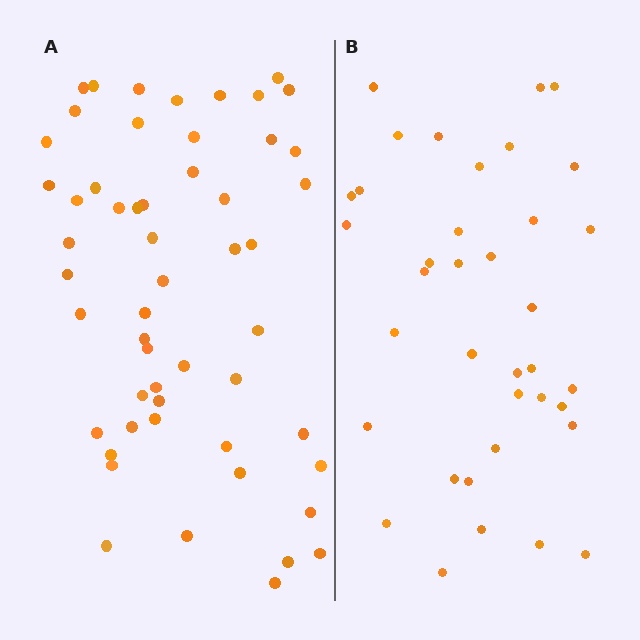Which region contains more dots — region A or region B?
Region A (the left region) has more dots.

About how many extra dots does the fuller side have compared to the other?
Region A has approximately 15 more dots than region B.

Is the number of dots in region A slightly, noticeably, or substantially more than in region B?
Region A has substantially more. The ratio is roughly 1.5 to 1.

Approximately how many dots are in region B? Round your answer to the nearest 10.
About 40 dots. (The exact count is 37, which rounds to 40.)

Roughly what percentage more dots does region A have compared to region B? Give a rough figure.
About 45% more.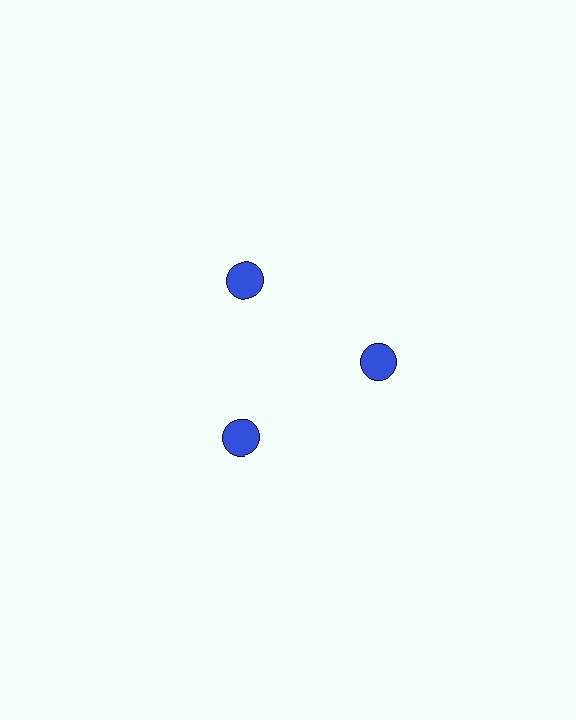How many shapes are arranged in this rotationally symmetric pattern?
There are 3 shapes, arranged in 3 groups of 1.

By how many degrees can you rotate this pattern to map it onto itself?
The pattern maps onto itself every 120 degrees of rotation.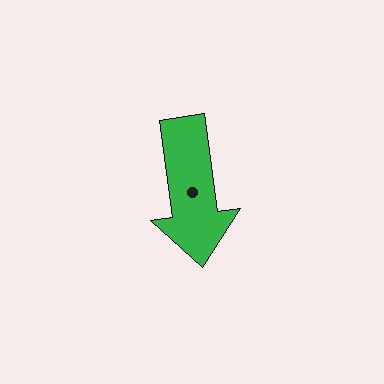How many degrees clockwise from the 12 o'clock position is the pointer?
Approximately 172 degrees.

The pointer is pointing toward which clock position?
Roughly 6 o'clock.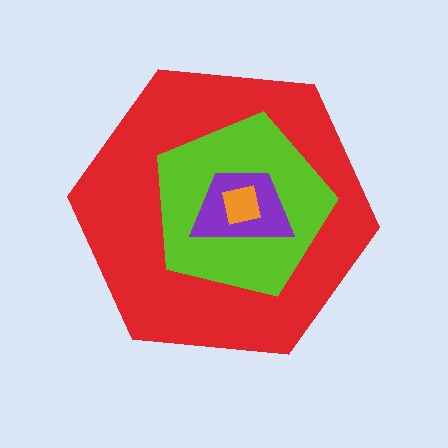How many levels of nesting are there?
4.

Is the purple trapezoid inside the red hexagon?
Yes.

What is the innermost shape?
The orange square.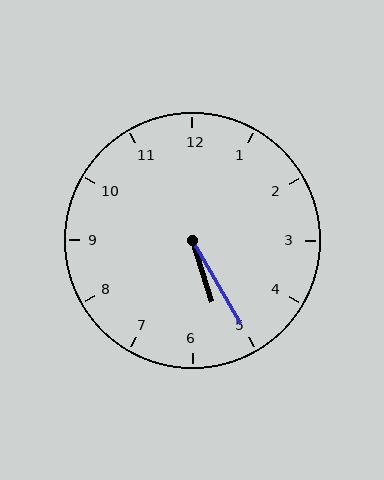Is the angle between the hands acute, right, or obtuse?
It is acute.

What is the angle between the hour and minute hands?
Approximately 12 degrees.